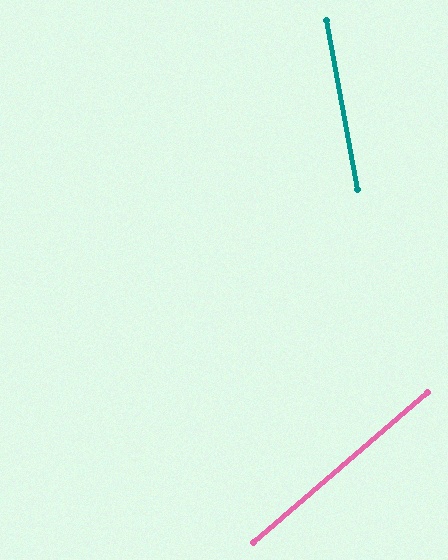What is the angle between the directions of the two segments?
Approximately 59 degrees.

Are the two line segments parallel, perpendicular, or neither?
Neither parallel nor perpendicular — they differ by about 59°.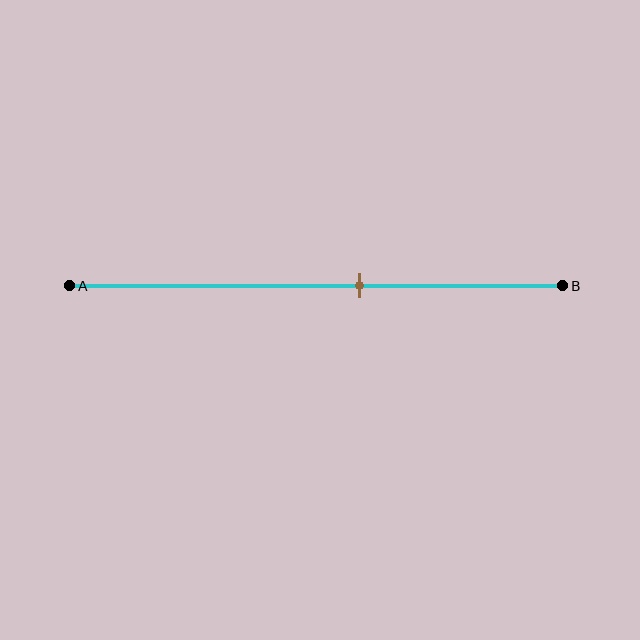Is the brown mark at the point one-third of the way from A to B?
No, the mark is at about 60% from A, not at the 33% one-third point.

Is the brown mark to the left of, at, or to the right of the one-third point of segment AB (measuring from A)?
The brown mark is to the right of the one-third point of segment AB.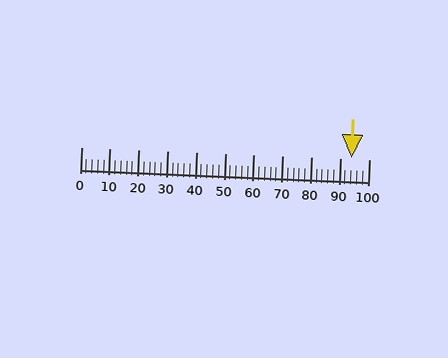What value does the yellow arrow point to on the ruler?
The yellow arrow points to approximately 94.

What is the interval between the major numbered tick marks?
The major tick marks are spaced 10 units apart.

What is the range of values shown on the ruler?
The ruler shows values from 0 to 100.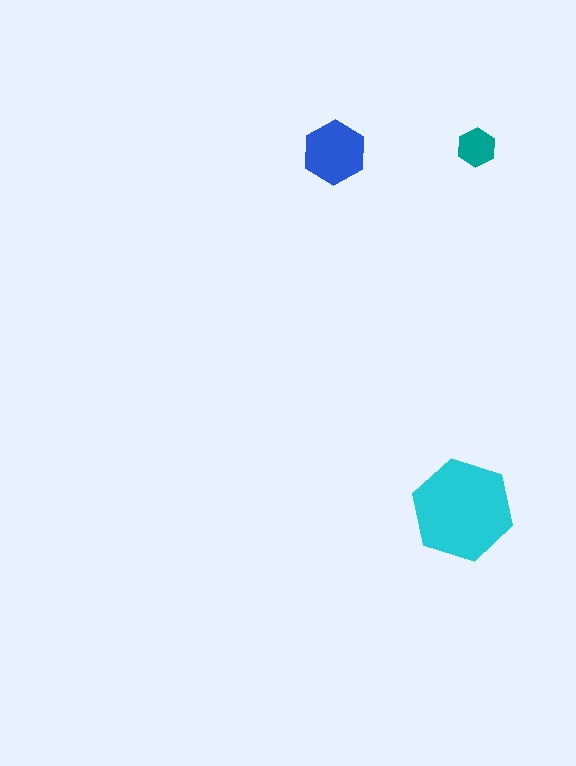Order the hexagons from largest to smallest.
the cyan one, the blue one, the teal one.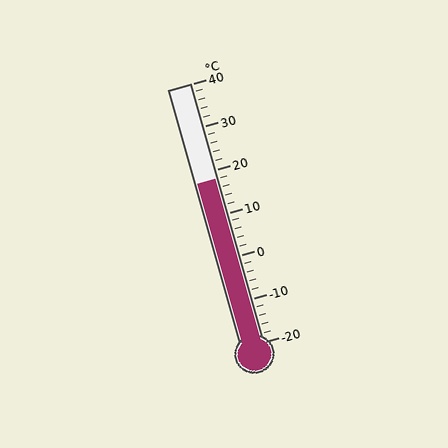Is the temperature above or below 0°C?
The temperature is above 0°C.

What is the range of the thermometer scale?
The thermometer scale ranges from -20°C to 40°C.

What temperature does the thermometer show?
The thermometer shows approximately 18°C.